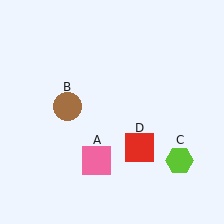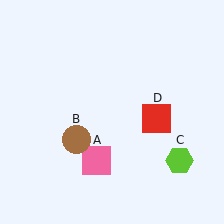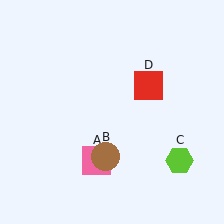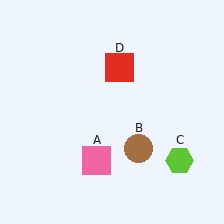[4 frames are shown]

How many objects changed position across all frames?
2 objects changed position: brown circle (object B), red square (object D).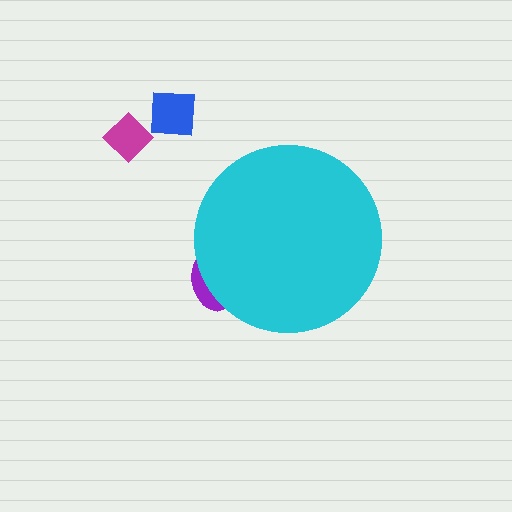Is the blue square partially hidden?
No, the blue square is fully visible.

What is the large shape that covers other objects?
A cyan circle.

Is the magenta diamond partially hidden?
No, the magenta diamond is fully visible.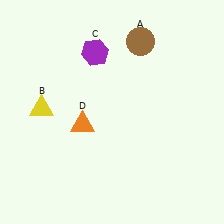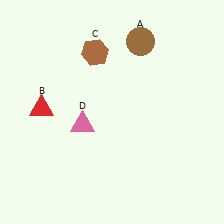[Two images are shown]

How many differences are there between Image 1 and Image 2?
There are 3 differences between the two images.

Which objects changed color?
B changed from yellow to red. C changed from purple to brown. D changed from orange to pink.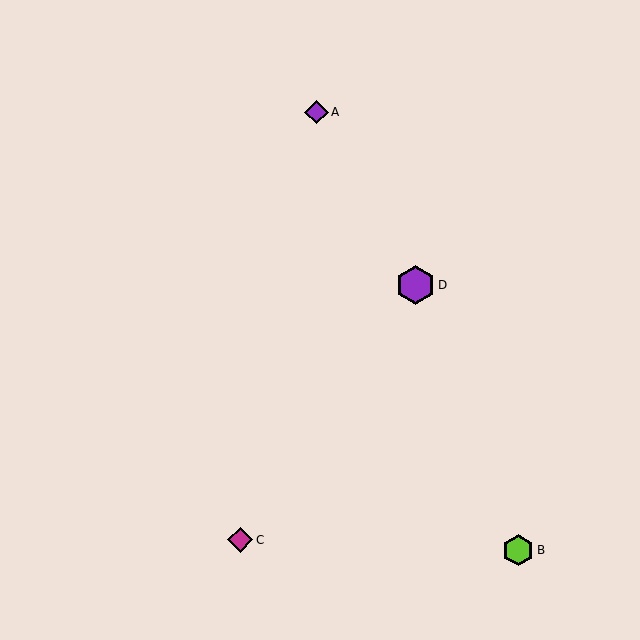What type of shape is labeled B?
Shape B is a lime hexagon.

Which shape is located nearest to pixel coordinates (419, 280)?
The purple hexagon (labeled D) at (415, 285) is nearest to that location.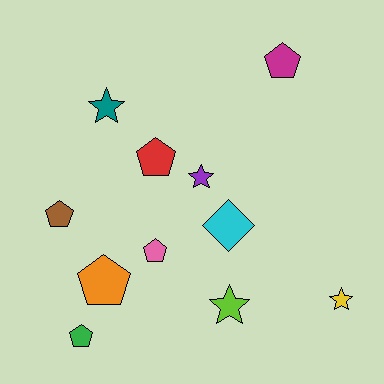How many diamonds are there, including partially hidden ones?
There is 1 diamond.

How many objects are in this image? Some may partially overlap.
There are 11 objects.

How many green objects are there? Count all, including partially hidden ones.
There is 1 green object.